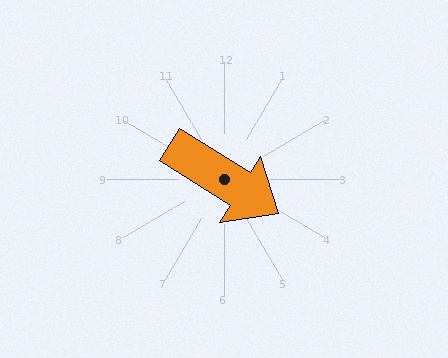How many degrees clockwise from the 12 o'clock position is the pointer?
Approximately 122 degrees.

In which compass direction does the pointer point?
Southeast.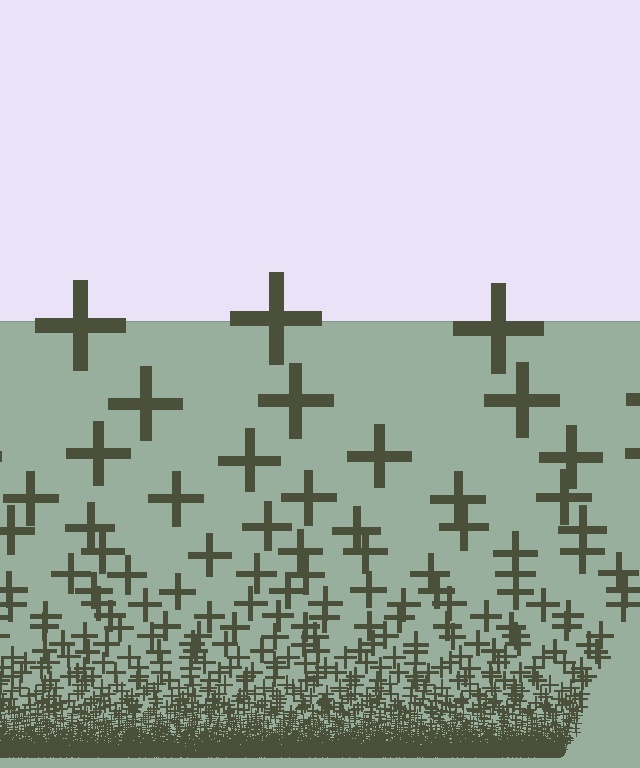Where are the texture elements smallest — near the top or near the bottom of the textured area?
Near the bottom.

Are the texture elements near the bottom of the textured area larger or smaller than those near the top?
Smaller. The gradient is inverted — elements near the bottom are smaller and denser.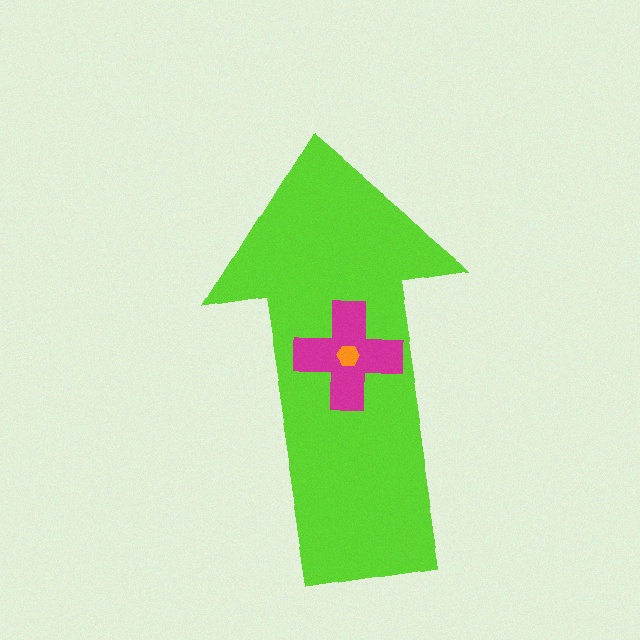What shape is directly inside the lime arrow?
The magenta cross.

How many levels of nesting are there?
3.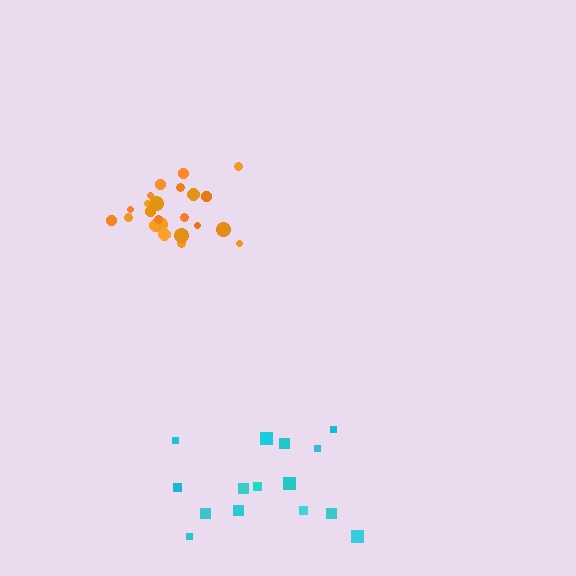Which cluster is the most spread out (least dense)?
Cyan.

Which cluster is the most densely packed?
Orange.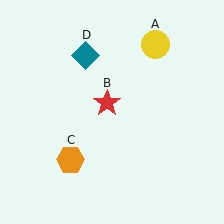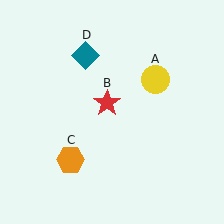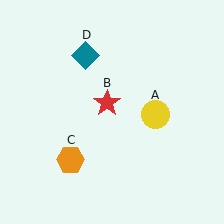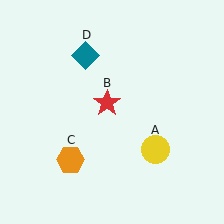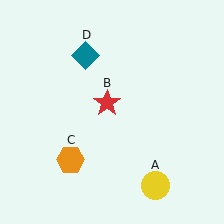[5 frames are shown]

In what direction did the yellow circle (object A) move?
The yellow circle (object A) moved down.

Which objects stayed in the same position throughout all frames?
Red star (object B) and orange hexagon (object C) and teal diamond (object D) remained stationary.